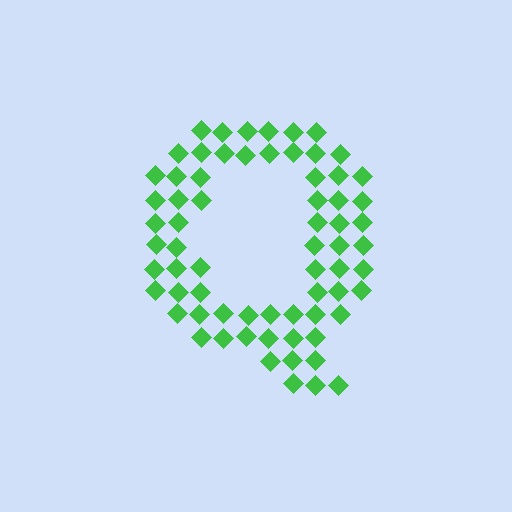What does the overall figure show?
The overall figure shows the letter Q.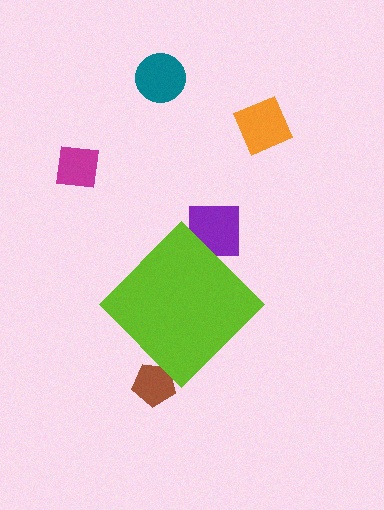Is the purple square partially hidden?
Yes, the purple square is partially hidden behind the lime diamond.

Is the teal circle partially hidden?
No, the teal circle is fully visible.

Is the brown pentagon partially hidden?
Yes, the brown pentagon is partially hidden behind the lime diamond.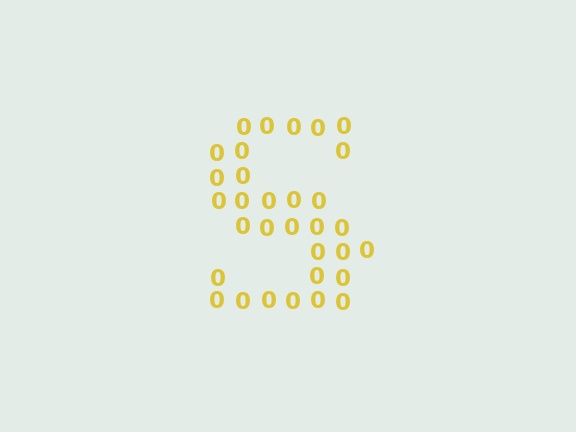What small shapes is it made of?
It is made of small digit 0's.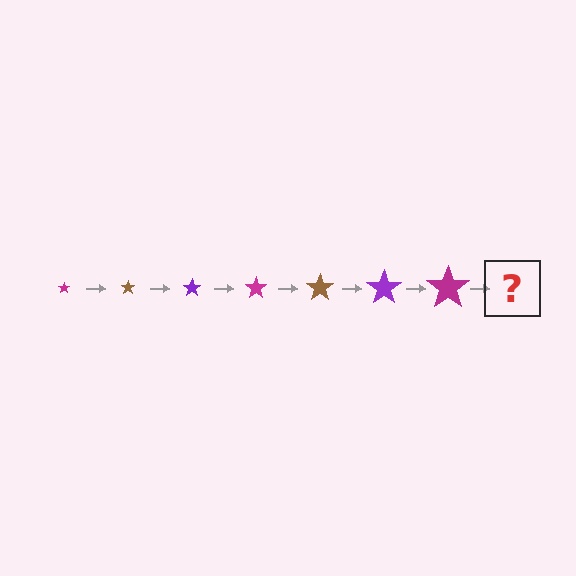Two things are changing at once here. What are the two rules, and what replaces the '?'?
The two rules are that the star grows larger each step and the color cycles through magenta, brown, and purple. The '?' should be a brown star, larger than the previous one.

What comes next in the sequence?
The next element should be a brown star, larger than the previous one.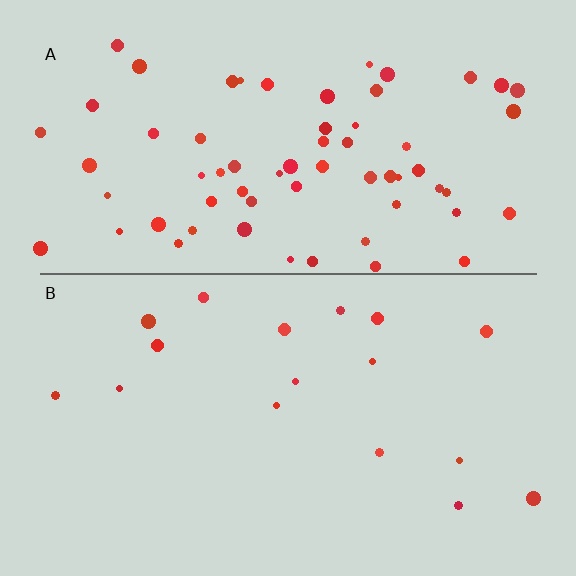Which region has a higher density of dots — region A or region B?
A (the top).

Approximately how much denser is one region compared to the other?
Approximately 3.8× — region A over region B.